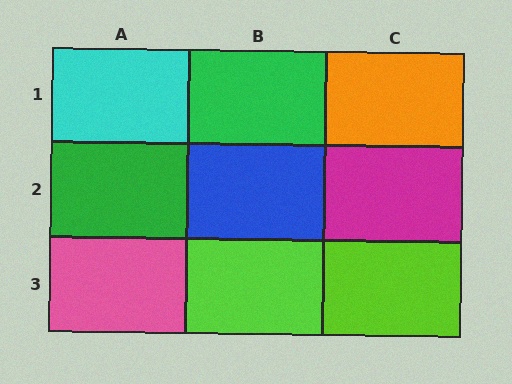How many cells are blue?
1 cell is blue.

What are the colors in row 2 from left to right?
Green, blue, magenta.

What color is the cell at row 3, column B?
Lime.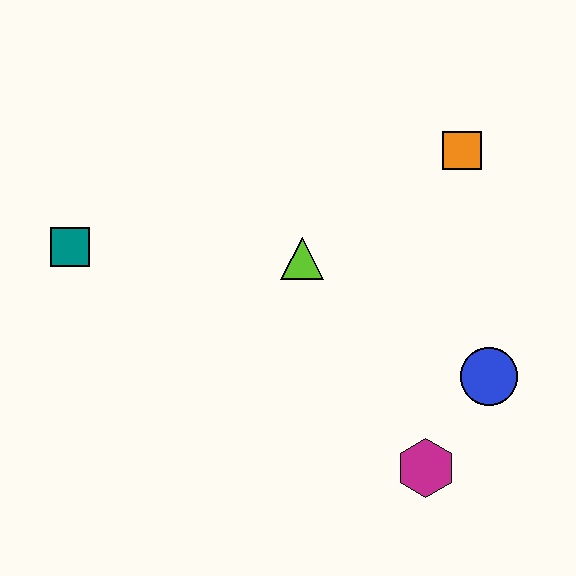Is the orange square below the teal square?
No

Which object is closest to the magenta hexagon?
The blue circle is closest to the magenta hexagon.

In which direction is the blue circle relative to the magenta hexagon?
The blue circle is above the magenta hexagon.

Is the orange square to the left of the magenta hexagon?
No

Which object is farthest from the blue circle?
The teal square is farthest from the blue circle.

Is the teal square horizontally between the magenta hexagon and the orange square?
No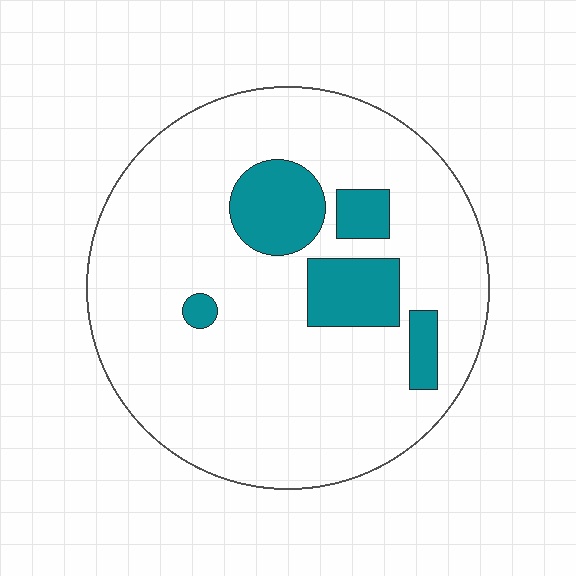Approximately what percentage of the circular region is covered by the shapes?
Approximately 15%.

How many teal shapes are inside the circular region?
5.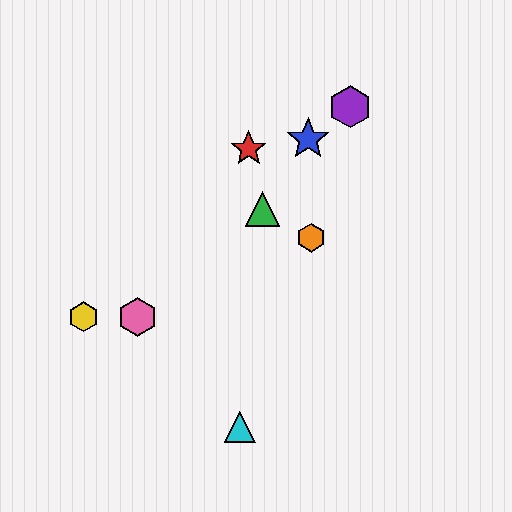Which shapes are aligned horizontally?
The yellow hexagon, the pink hexagon are aligned horizontally.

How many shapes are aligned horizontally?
2 shapes (the yellow hexagon, the pink hexagon) are aligned horizontally.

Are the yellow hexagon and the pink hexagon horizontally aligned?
Yes, both are at y≈317.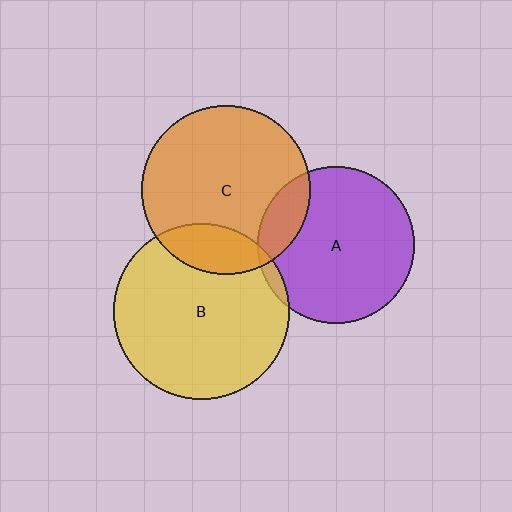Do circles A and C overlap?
Yes.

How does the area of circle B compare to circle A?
Approximately 1.2 times.